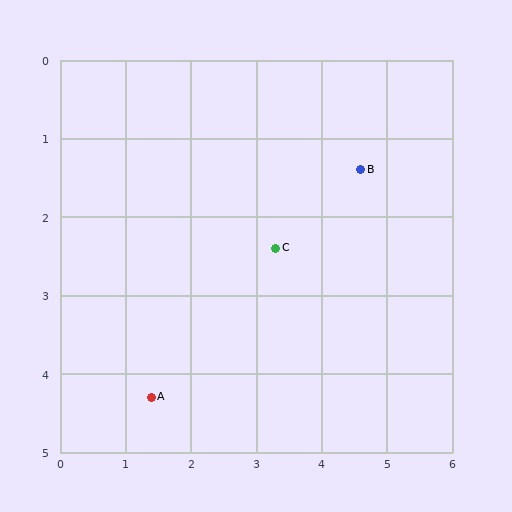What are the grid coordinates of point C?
Point C is at approximately (3.3, 2.4).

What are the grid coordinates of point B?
Point B is at approximately (4.6, 1.4).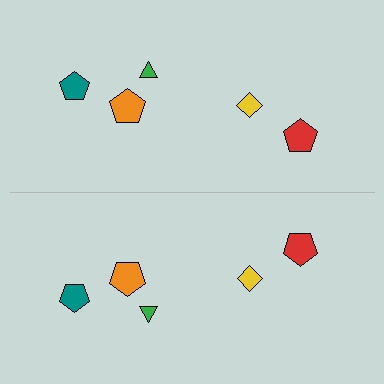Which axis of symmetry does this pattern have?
The pattern has a horizontal axis of symmetry running through the center of the image.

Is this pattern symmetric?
Yes, this pattern has bilateral (reflection) symmetry.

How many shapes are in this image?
There are 10 shapes in this image.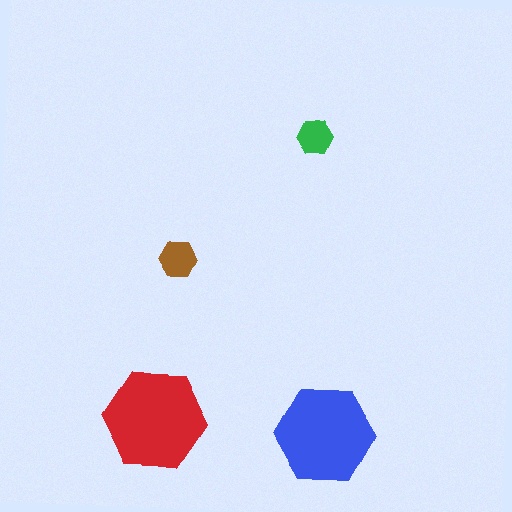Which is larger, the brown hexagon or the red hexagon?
The red one.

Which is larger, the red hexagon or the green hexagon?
The red one.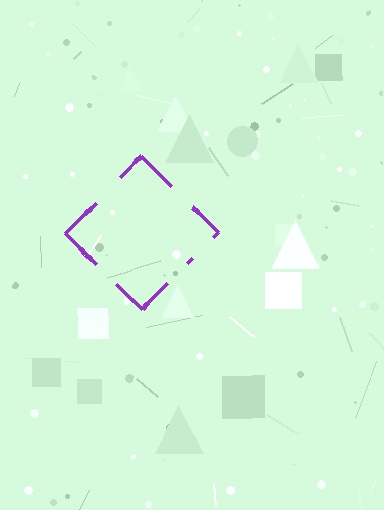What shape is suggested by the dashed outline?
The dashed outline suggests a diamond.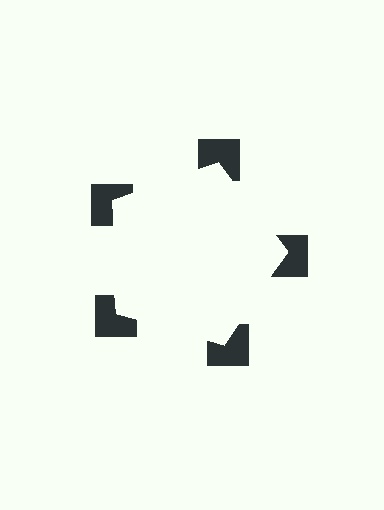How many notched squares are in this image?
There are 5 — one at each vertex of the illusory pentagon.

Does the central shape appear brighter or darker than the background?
It typically appears slightly brighter than the background, even though no actual brightness change is drawn.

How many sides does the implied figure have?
5 sides.